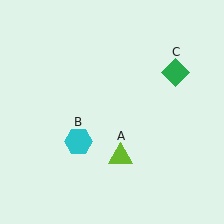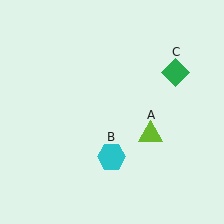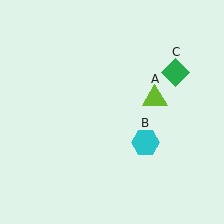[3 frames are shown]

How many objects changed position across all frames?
2 objects changed position: lime triangle (object A), cyan hexagon (object B).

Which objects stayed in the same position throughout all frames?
Green diamond (object C) remained stationary.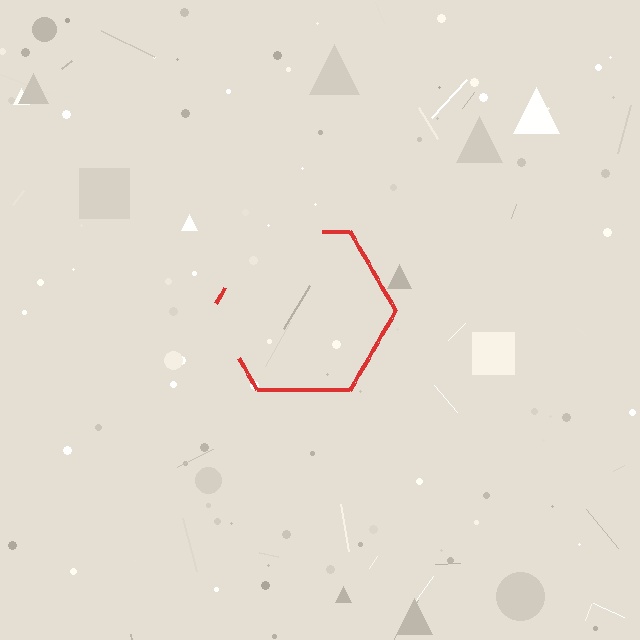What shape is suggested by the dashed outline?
The dashed outline suggests a hexagon.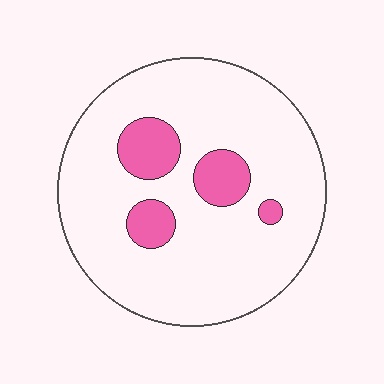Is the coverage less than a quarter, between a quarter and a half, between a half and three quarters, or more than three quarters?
Less than a quarter.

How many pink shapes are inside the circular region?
4.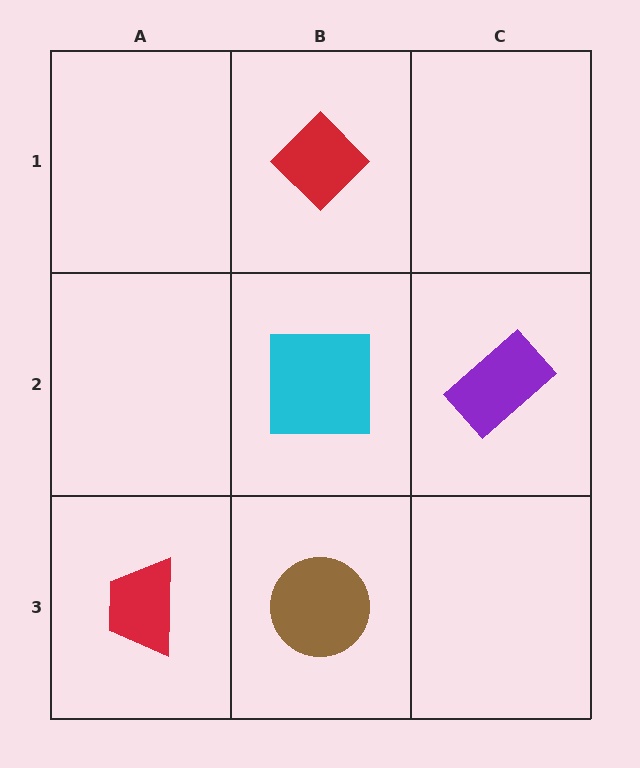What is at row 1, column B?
A red diamond.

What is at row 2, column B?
A cyan square.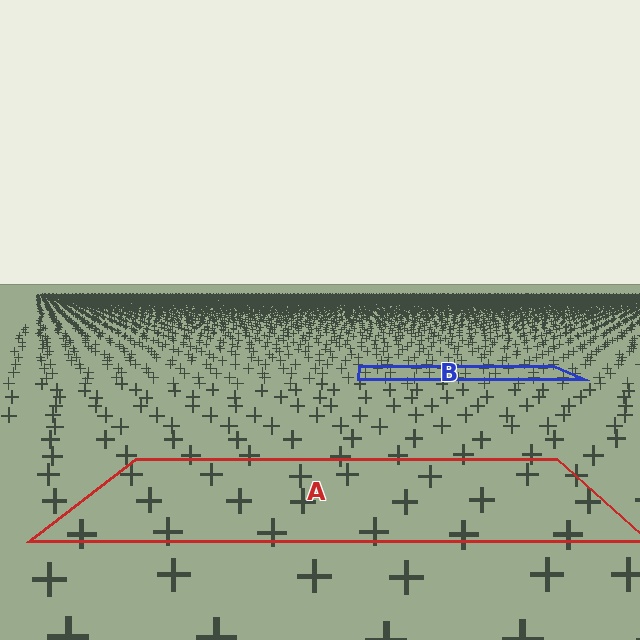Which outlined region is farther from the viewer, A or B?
Region B is farther from the viewer — the texture elements inside it appear smaller and more densely packed.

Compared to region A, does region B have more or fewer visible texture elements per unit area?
Region B has more texture elements per unit area — they are packed more densely because it is farther away.